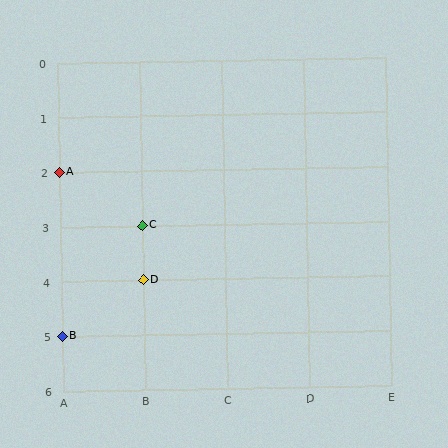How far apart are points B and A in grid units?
Points B and A are 3 rows apart.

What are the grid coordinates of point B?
Point B is at grid coordinates (A, 5).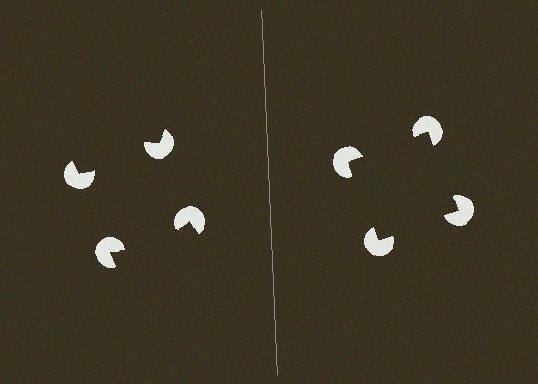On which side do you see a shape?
An illusory square appears on the right side. On the left side the wedge cuts are rotated, so no coherent shape forms.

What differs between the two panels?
The pac-man discs are positioned identically on both sides; only the wedge orientations differ. On the right they align to a square; on the left they are misaligned.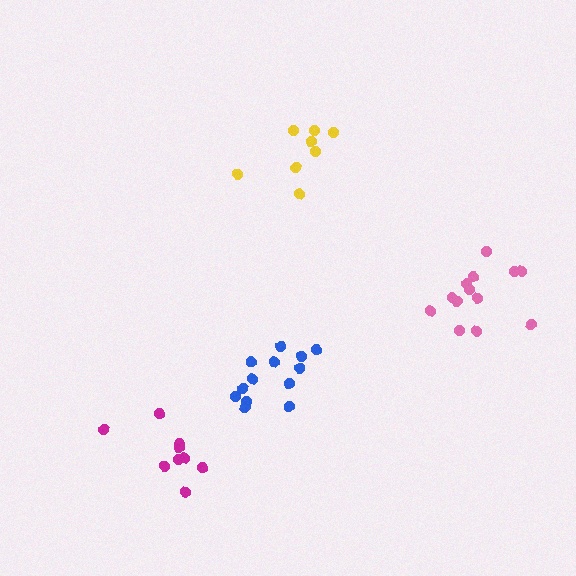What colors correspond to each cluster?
The clusters are colored: pink, magenta, yellow, blue.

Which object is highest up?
The yellow cluster is topmost.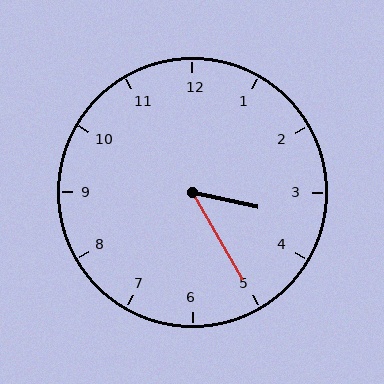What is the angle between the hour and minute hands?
Approximately 48 degrees.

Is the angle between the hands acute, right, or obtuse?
It is acute.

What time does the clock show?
3:25.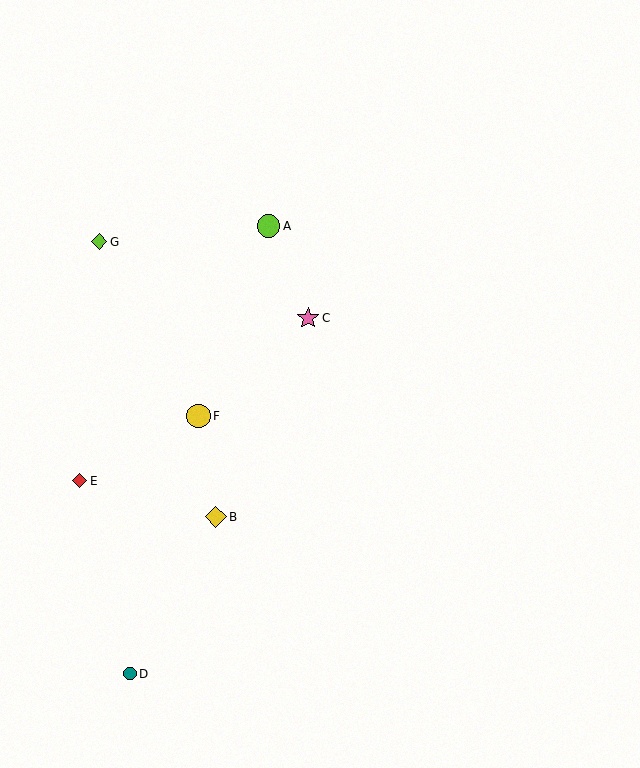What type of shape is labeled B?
Shape B is a yellow diamond.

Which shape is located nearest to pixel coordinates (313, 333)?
The pink star (labeled C) at (308, 318) is nearest to that location.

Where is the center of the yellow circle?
The center of the yellow circle is at (198, 416).